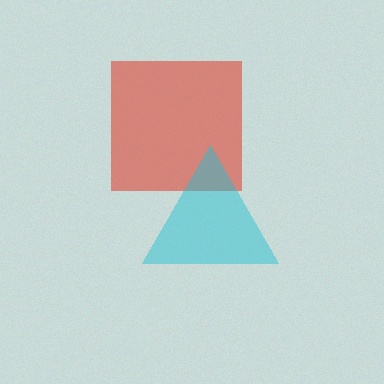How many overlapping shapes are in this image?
There are 2 overlapping shapes in the image.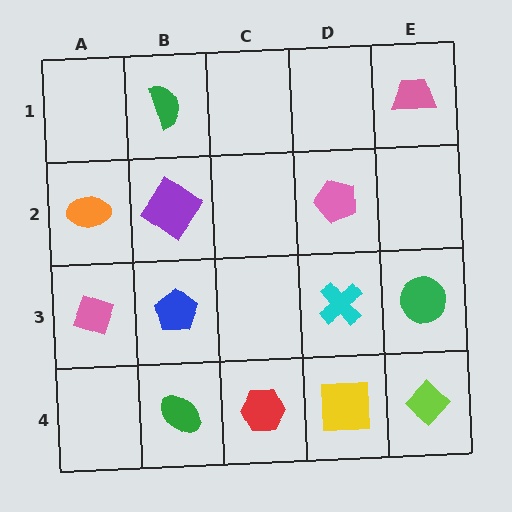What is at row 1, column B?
A green semicircle.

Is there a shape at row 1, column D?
No, that cell is empty.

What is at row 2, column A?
An orange ellipse.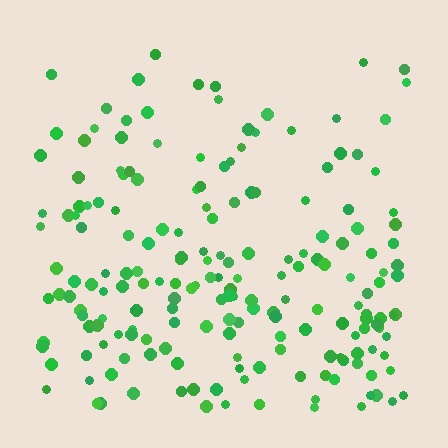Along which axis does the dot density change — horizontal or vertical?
Vertical.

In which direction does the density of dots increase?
From top to bottom, with the bottom side densest.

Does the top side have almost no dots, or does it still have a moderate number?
Still a moderate number, just noticeably fewer than the bottom.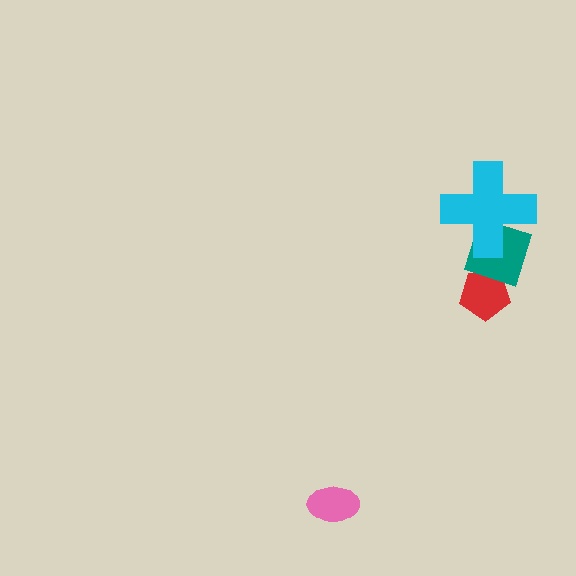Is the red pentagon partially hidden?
Yes, it is partially covered by another shape.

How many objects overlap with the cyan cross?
1 object overlaps with the cyan cross.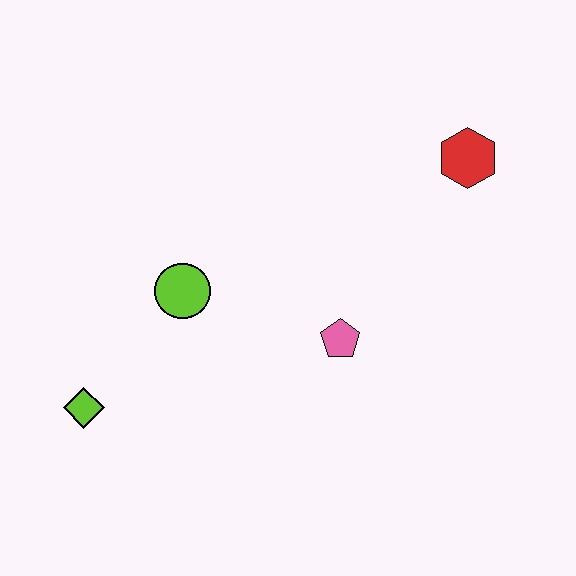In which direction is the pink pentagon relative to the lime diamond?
The pink pentagon is to the right of the lime diamond.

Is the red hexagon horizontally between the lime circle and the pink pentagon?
No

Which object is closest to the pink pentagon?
The lime circle is closest to the pink pentagon.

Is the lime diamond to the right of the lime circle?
No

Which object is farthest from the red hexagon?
The lime diamond is farthest from the red hexagon.